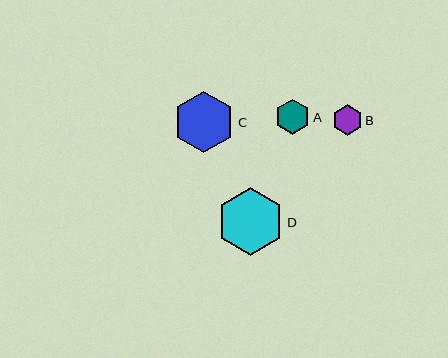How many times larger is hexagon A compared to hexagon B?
Hexagon A is approximately 1.2 times the size of hexagon B.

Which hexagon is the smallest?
Hexagon B is the smallest with a size of approximately 30 pixels.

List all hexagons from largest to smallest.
From largest to smallest: D, C, A, B.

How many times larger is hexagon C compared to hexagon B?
Hexagon C is approximately 2.0 times the size of hexagon B.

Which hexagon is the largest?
Hexagon D is the largest with a size of approximately 68 pixels.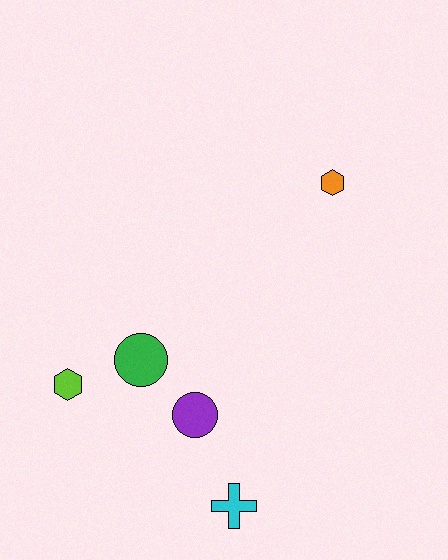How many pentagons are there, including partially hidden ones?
There are no pentagons.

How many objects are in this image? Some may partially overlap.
There are 5 objects.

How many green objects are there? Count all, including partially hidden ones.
There is 1 green object.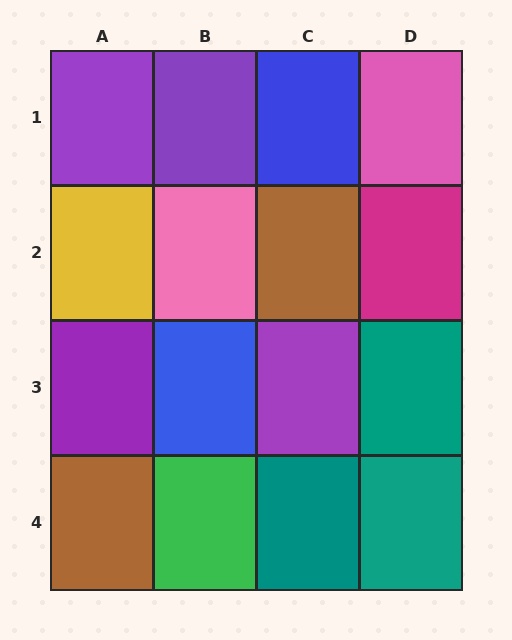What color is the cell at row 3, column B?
Blue.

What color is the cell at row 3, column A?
Purple.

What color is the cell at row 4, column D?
Teal.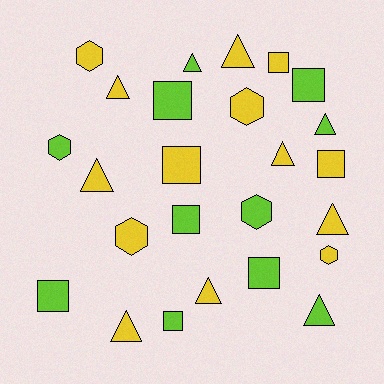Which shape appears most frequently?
Triangle, with 10 objects.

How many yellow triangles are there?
There are 7 yellow triangles.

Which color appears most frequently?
Yellow, with 14 objects.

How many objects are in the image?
There are 25 objects.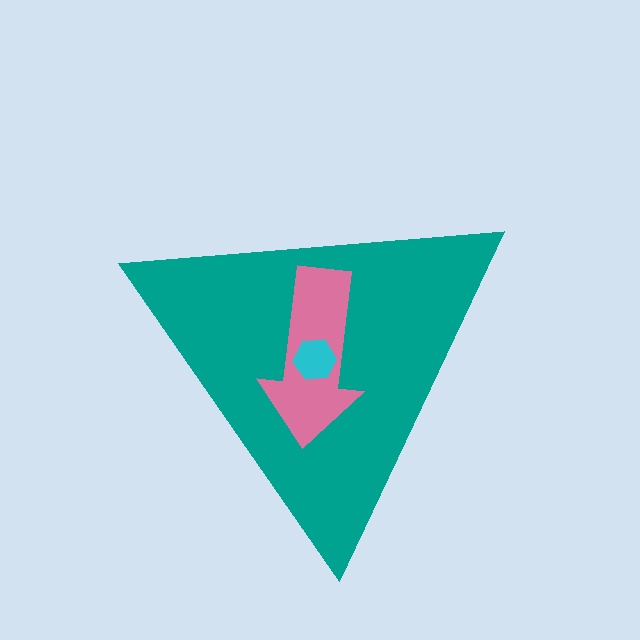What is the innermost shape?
The cyan hexagon.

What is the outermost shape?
The teal triangle.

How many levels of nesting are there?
3.